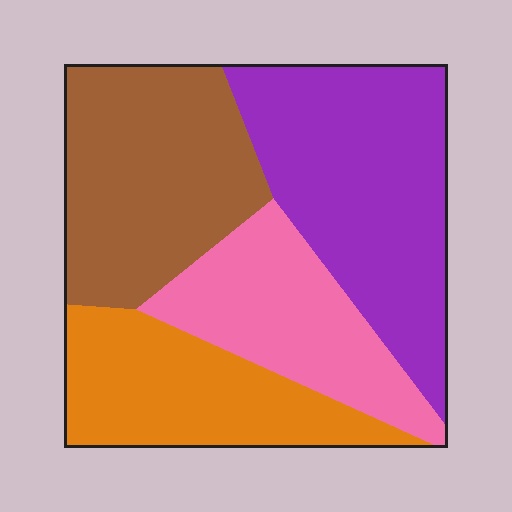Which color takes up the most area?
Purple, at roughly 30%.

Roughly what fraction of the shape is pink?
Pink covers 20% of the shape.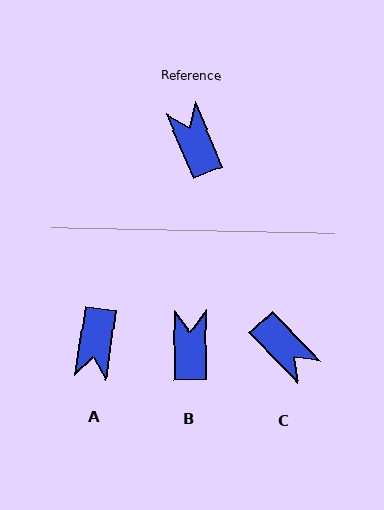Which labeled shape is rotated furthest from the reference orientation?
C, about 158 degrees away.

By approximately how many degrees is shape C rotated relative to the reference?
Approximately 158 degrees clockwise.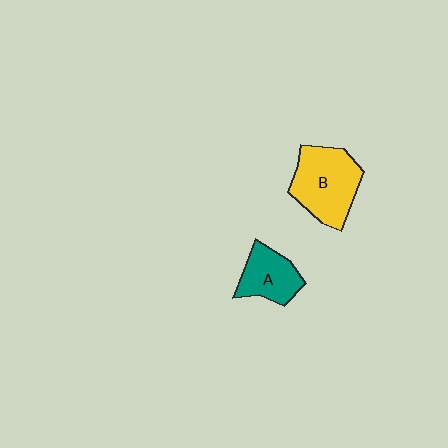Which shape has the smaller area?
Shape A (teal).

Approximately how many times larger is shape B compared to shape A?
Approximately 1.6 times.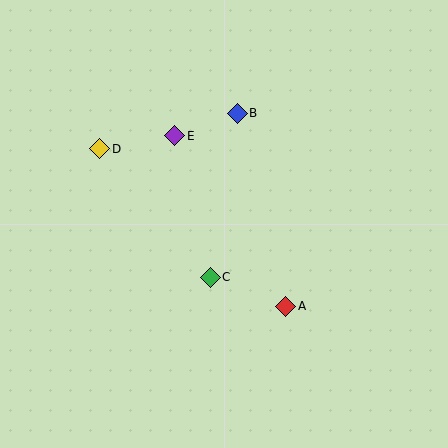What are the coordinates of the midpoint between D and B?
The midpoint between D and B is at (168, 131).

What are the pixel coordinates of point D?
Point D is at (100, 149).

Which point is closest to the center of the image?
Point C at (210, 277) is closest to the center.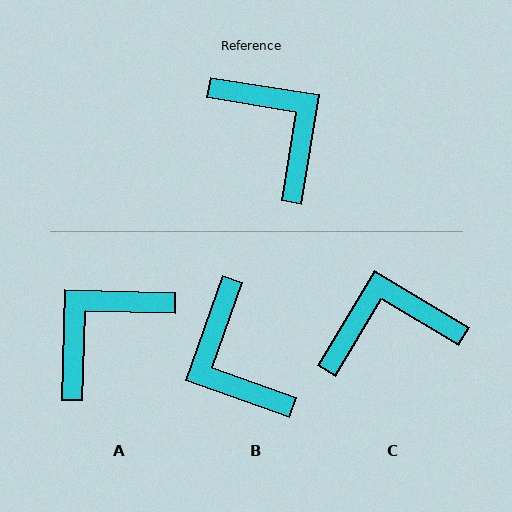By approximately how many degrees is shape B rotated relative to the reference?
Approximately 169 degrees counter-clockwise.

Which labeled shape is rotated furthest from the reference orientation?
B, about 169 degrees away.